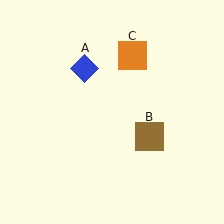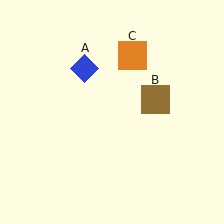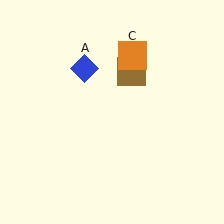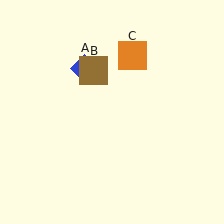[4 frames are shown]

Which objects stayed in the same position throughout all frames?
Blue diamond (object A) and orange square (object C) remained stationary.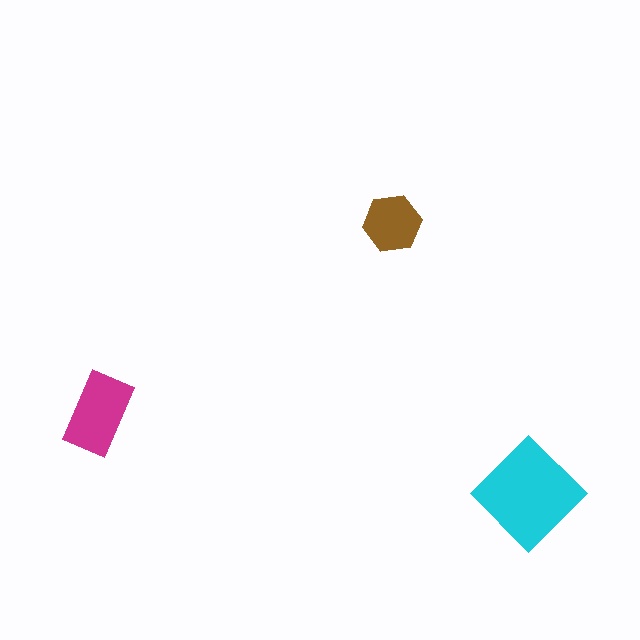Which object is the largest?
The cyan diamond.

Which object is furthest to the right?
The cyan diamond is rightmost.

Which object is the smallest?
The brown hexagon.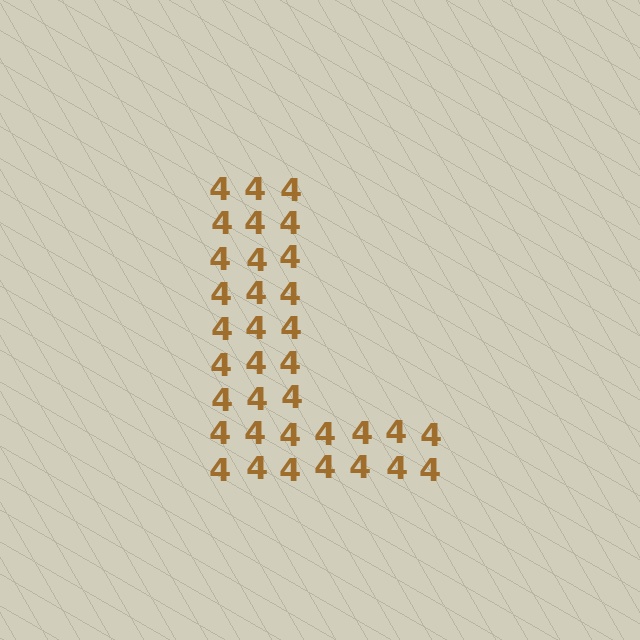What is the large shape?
The large shape is the letter L.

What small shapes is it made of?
It is made of small digit 4's.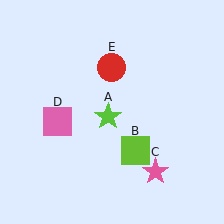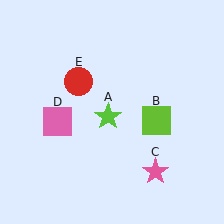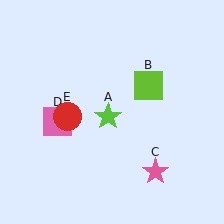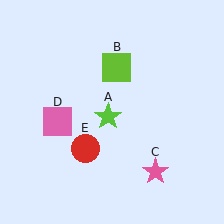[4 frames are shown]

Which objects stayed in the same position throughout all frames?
Lime star (object A) and pink star (object C) and pink square (object D) remained stationary.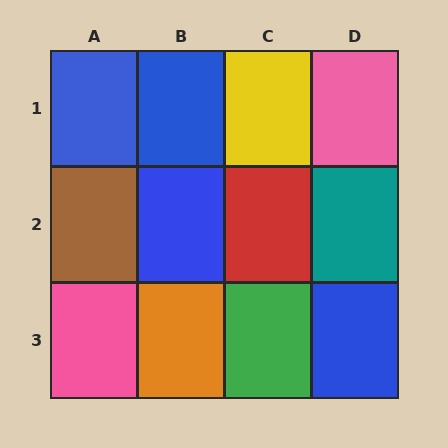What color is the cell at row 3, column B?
Orange.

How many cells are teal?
1 cell is teal.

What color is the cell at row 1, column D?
Pink.